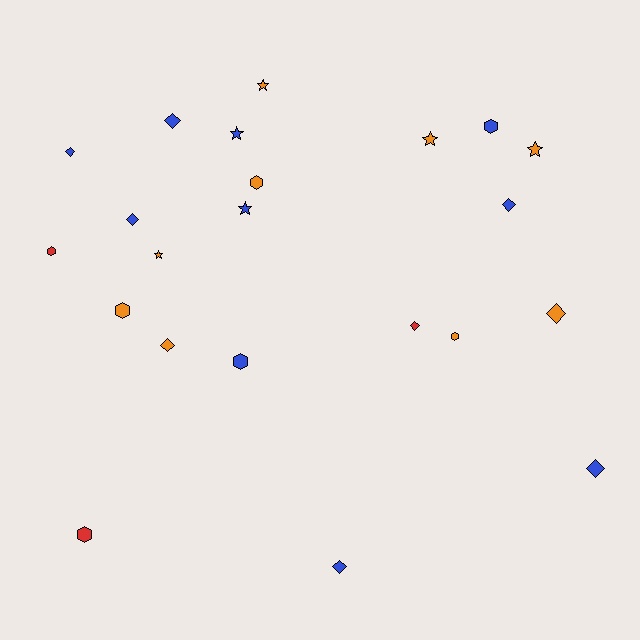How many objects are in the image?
There are 22 objects.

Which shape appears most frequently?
Diamond, with 9 objects.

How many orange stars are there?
There are 4 orange stars.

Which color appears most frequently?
Blue, with 10 objects.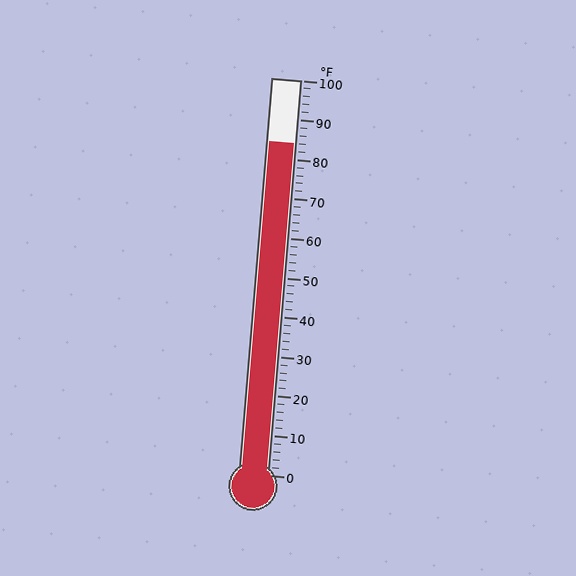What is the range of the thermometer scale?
The thermometer scale ranges from 0°F to 100°F.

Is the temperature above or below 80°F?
The temperature is above 80°F.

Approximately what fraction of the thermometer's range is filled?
The thermometer is filled to approximately 85% of its range.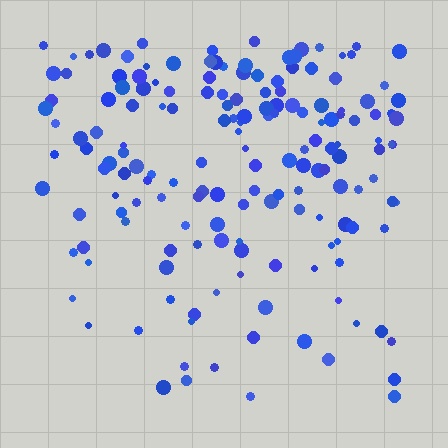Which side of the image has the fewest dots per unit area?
The bottom.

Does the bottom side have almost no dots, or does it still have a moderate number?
Still a moderate number, just noticeably fewer than the top.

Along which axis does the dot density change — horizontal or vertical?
Vertical.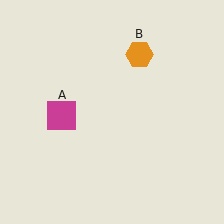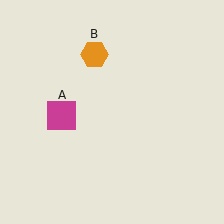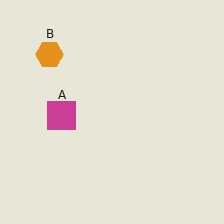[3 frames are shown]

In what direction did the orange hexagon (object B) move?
The orange hexagon (object B) moved left.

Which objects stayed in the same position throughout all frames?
Magenta square (object A) remained stationary.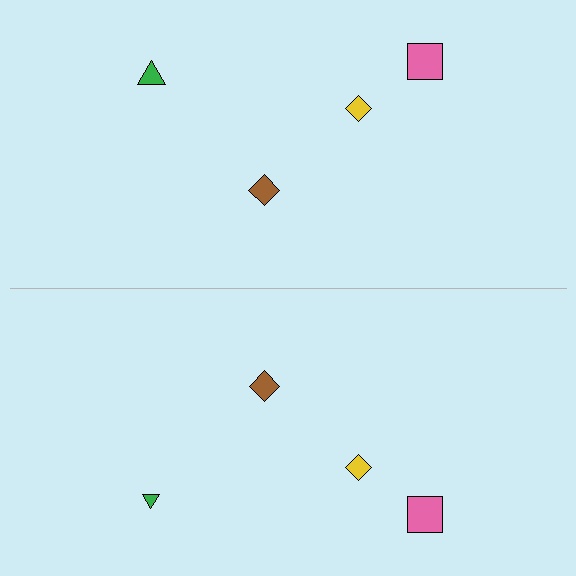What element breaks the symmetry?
The green triangle on the bottom side has a different size than its mirror counterpart.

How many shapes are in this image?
There are 8 shapes in this image.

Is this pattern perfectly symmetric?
No, the pattern is not perfectly symmetric. The green triangle on the bottom side has a different size than its mirror counterpart.